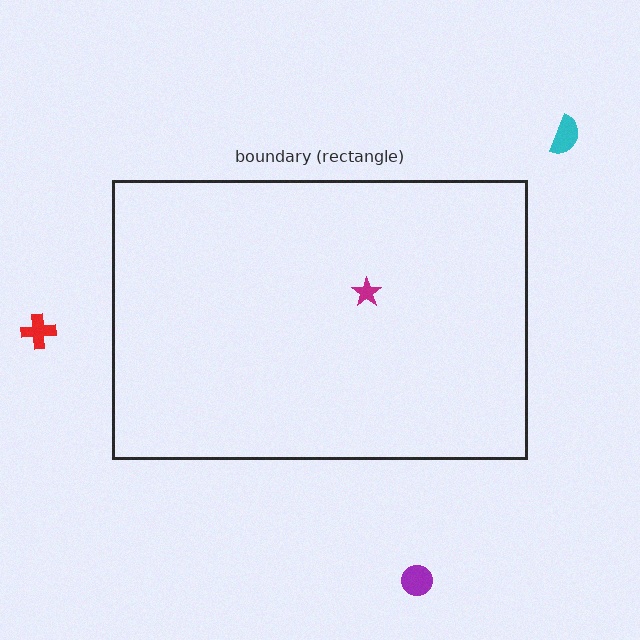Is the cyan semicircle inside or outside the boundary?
Outside.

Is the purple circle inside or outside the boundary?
Outside.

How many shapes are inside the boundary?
1 inside, 3 outside.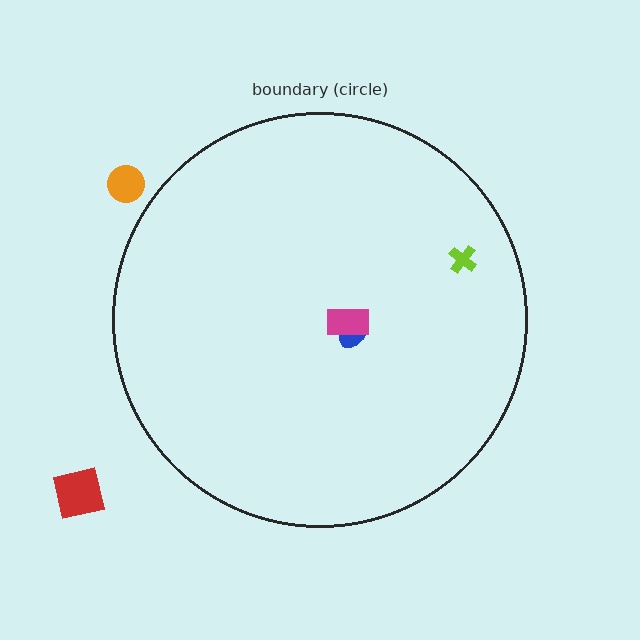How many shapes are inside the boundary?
3 inside, 2 outside.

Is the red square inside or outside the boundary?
Outside.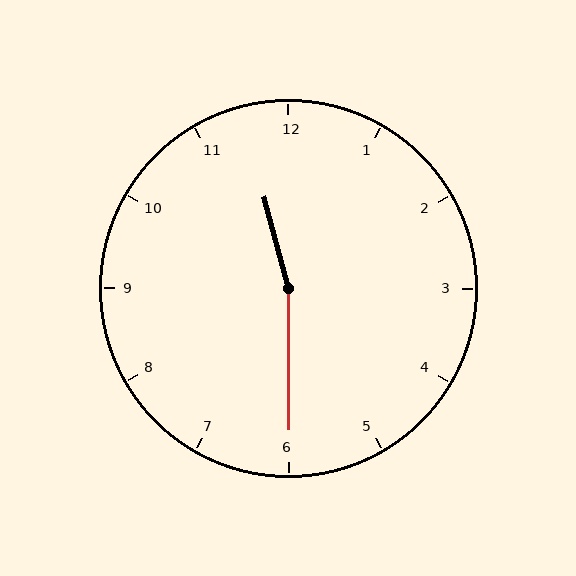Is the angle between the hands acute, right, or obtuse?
It is obtuse.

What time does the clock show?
11:30.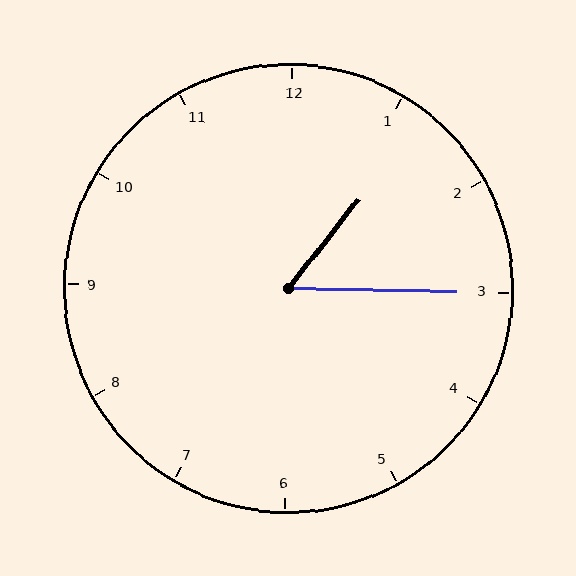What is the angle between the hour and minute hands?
Approximately 52 degrees.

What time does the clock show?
1:15.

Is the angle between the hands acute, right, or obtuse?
It is acute.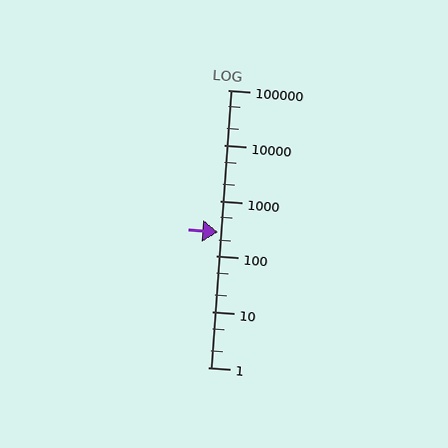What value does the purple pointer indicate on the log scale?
The pointer indicates approximately 270.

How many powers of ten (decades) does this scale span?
The scale spans 5 decades, from 1 to 100000.